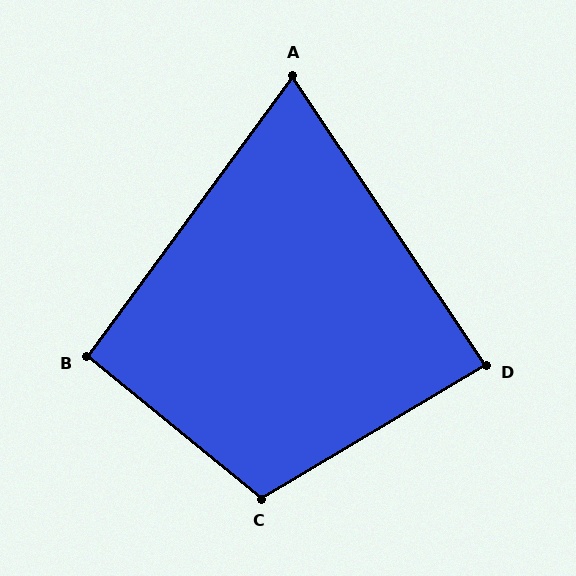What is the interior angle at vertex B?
Approximately 93 degrees (approximately right).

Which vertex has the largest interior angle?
C, at approximately 110 degrees.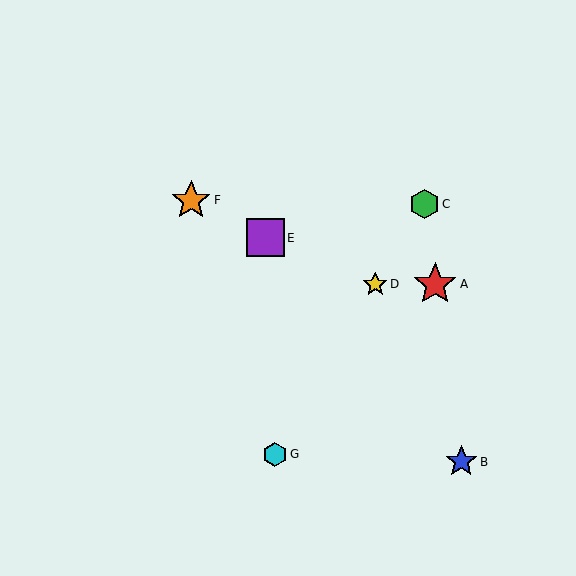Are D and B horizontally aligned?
No, D is at y≈284 and B is at y≈462.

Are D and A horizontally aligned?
Yes, both are at y≈284.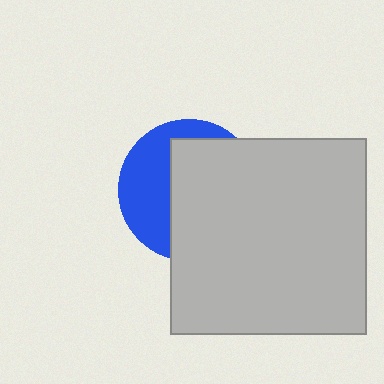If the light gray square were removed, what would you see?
You would see the complete blue circle.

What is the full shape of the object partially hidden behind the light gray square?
The partially hidden object is a blue circle.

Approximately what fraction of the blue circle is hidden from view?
Roughly 61% of the blue circle is hidden behind the light gray square.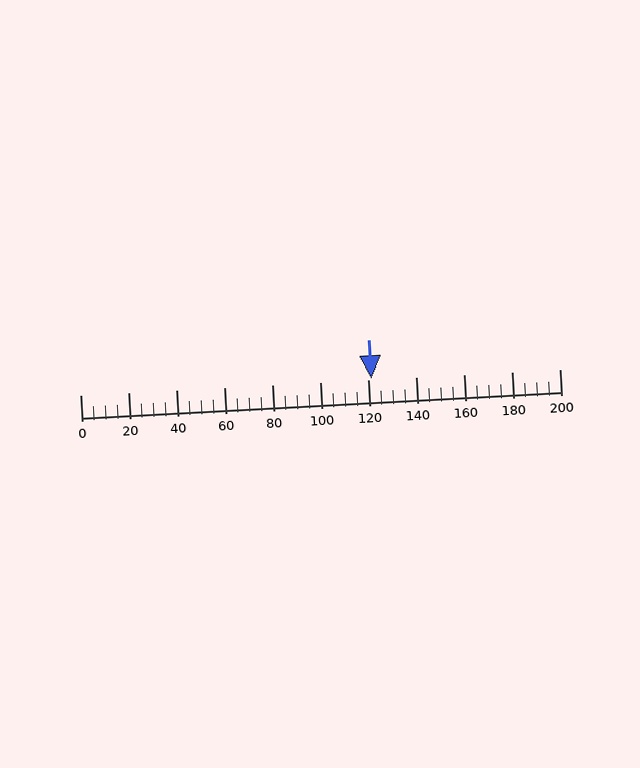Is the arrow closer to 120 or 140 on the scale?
The arrow is closer to 120.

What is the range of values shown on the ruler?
The ruler shows values from 0 to 200.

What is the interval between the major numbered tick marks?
The major tick marks are spaced 20 units apart.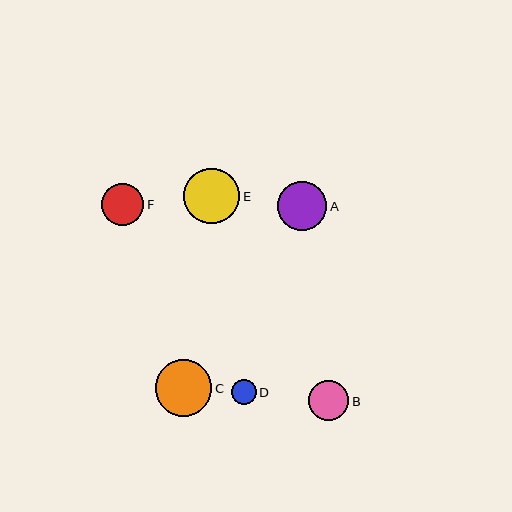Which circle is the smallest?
Circle D is the smallest with a size of approximately 24 pixels.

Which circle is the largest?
Circle C is the largest with a size of approximately 57 pixels.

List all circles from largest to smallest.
From largest to smallest: C, E, A, F, B, D.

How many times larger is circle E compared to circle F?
Circle E is approximately 1.3 times the size of circle F.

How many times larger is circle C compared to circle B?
Circle C is approximately 1.4 times the size of circle B.